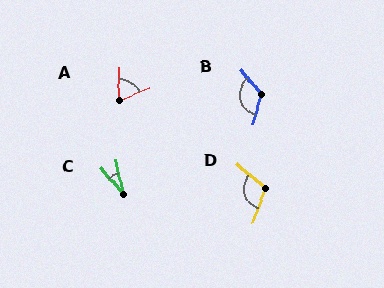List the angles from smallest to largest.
C (27°), A (68°), D (111°), B (125°).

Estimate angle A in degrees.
Approximately 68 degrees.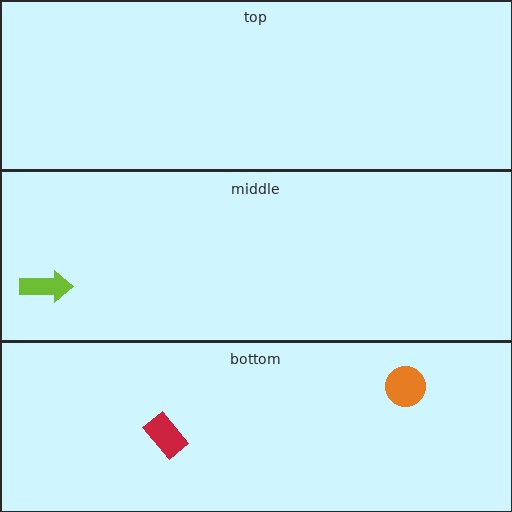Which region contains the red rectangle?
The bottom region.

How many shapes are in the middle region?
1.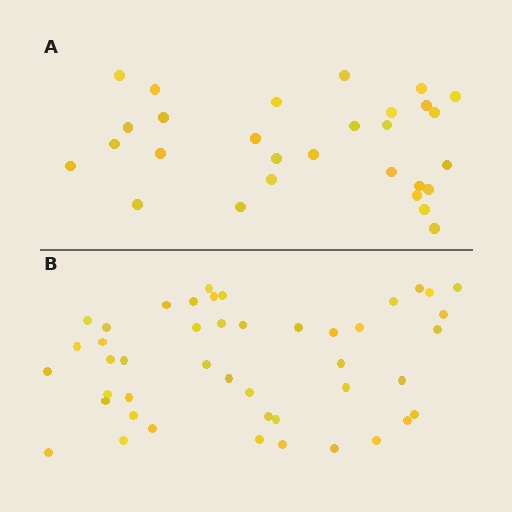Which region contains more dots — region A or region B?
Region B (the bottom region) has more dots.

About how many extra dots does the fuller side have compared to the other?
Region B has approximately 15 more dots than region A.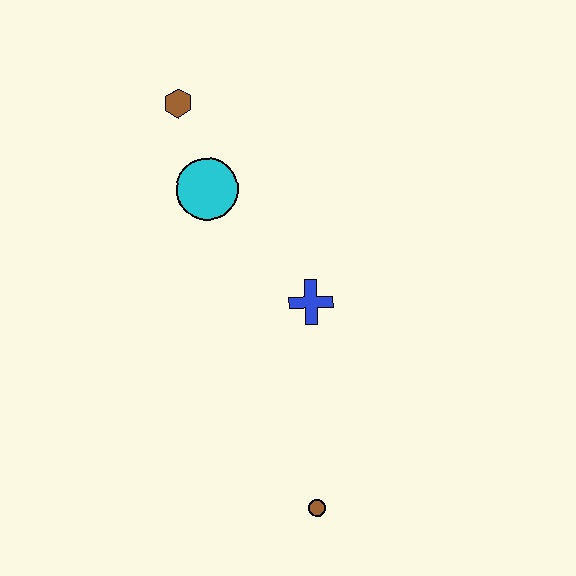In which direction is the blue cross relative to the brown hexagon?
The blue cross is below the brown hexagon.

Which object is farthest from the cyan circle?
The brown circle is farthest from the cyan circle.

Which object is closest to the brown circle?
The blue cross is closest to the brown circle.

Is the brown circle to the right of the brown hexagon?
Yes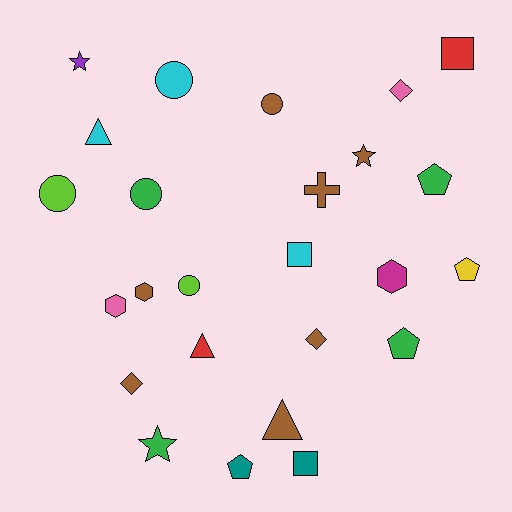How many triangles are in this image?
There are 3 triangles.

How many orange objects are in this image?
There are no orange objects.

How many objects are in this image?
There are 25 objects.